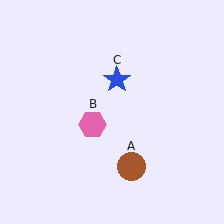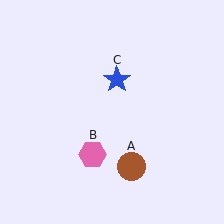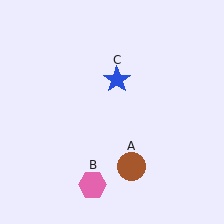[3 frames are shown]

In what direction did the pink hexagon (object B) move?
The pink hexagon (object B) moved down.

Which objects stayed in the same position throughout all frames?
Brown circle (object A) and blue star (object C) remained stationary.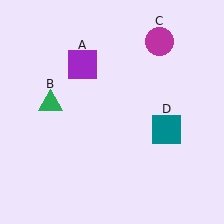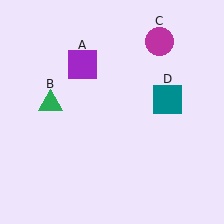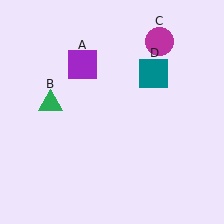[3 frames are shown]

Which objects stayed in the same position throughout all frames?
Purple square (object A) and green triangle (object B) and magenta circle (object C) remained stationary.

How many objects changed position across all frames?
1 object changed position: teal square (object D).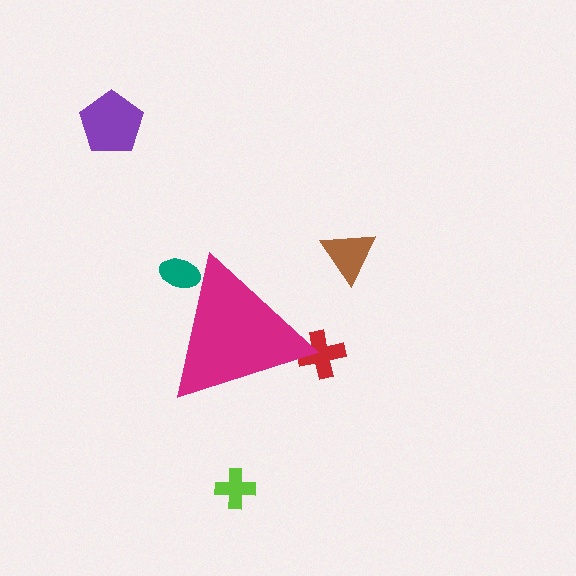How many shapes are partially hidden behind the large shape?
2 shapes are partially hidden.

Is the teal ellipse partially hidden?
Yes, the teal ellipse is partially hidden behind the magenta triangle.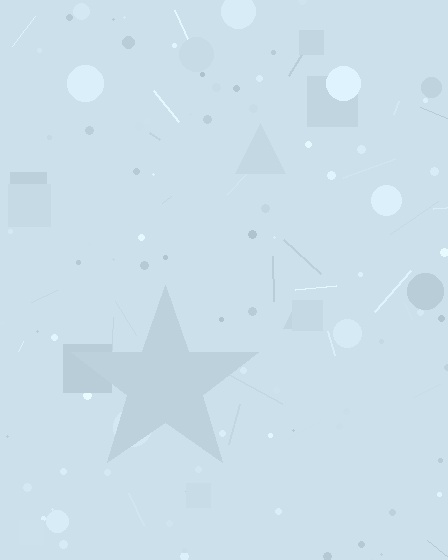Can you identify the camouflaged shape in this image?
The camouflaged shape is a star.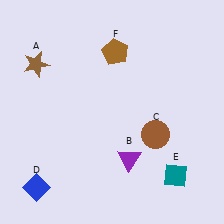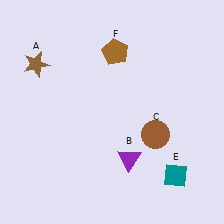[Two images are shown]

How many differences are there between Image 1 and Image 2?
There is 1 difference between the two images.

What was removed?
The blue diamond (D) was removed in Image 2.